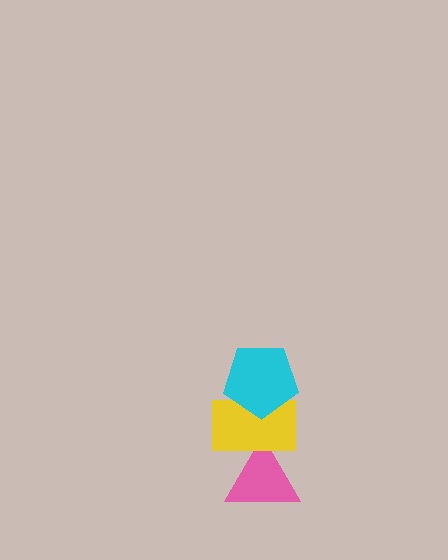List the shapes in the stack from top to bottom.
From top to bottom: the cyan pentagon, the yellow rectangle, the pink triangle.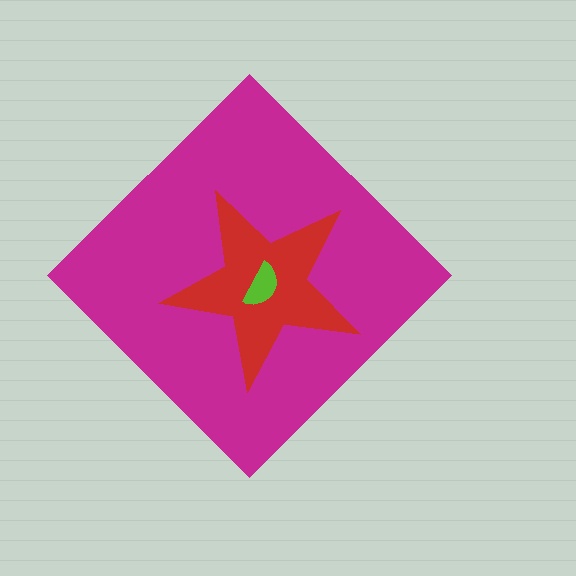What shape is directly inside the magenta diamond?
The red star.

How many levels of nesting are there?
3.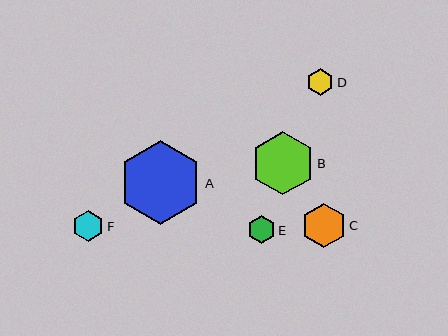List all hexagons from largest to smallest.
From largest to smallest: A, B, C, F, E, D.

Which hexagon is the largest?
Hexagon A is the largest with a size of approximately 84 pixels.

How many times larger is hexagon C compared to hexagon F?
Hexagon C is approximately 1.4 times the size of hexagon F.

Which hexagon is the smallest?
Hexagon D is the smallest with a size of approximately 27 pixels.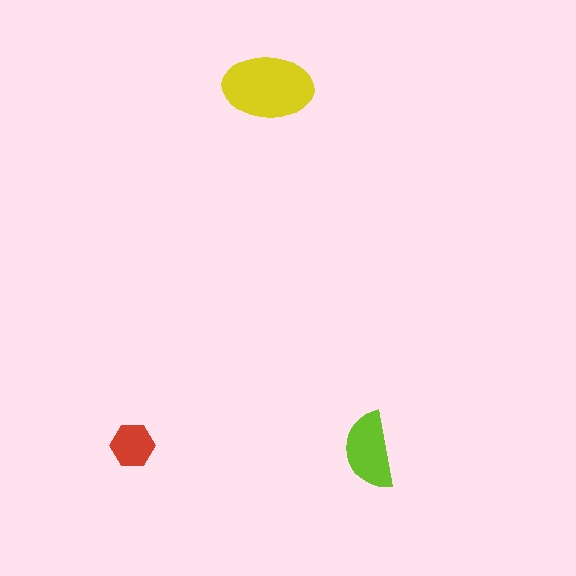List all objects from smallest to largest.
The red hexagon, the lime semicircle, the yellow ellipse.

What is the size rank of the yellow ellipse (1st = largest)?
1st.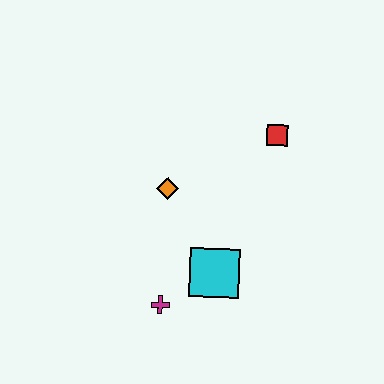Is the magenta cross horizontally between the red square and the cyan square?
No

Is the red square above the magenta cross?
Yes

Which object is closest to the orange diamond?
The cyan square is closest to the orange diamond.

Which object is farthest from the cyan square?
The red square is farthest from the cyan square.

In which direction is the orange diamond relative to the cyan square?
The orange diamond is above the cyan square.